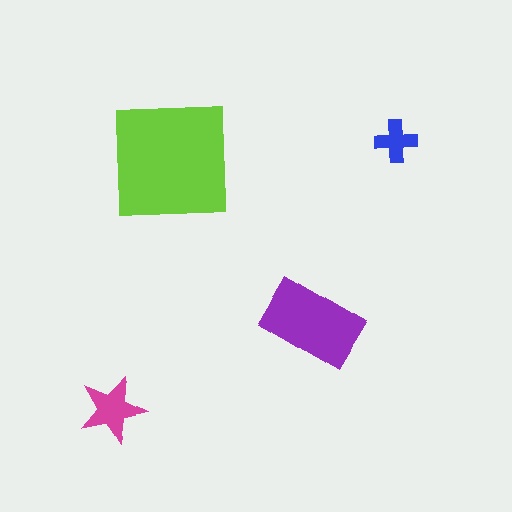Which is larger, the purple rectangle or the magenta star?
The purple rectangle.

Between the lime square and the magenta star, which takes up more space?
The lime square.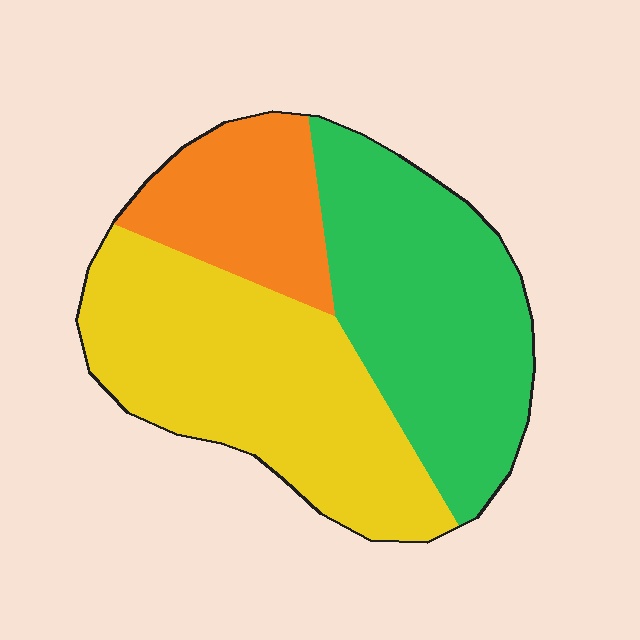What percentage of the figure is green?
Green takes up between a third and a half of the figure.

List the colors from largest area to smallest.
From largest to smallest: yellow, green, orange.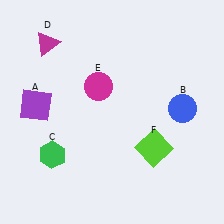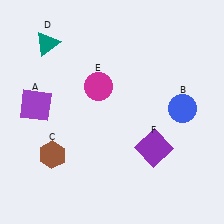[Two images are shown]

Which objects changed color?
C changed from green to brown. D changed from magenta to teal. F changed from lime to purple.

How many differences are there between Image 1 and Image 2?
There are 3 differences between the two images.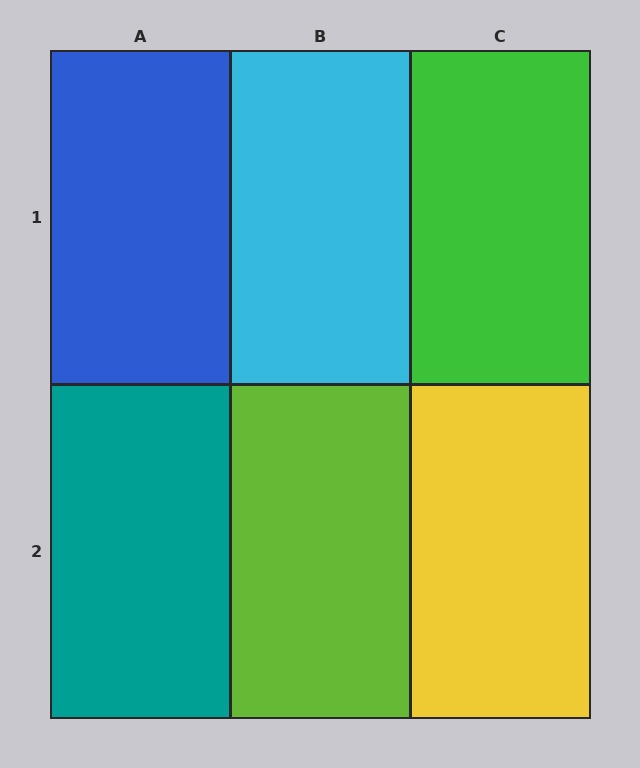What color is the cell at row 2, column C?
Yellow.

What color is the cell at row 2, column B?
Lime.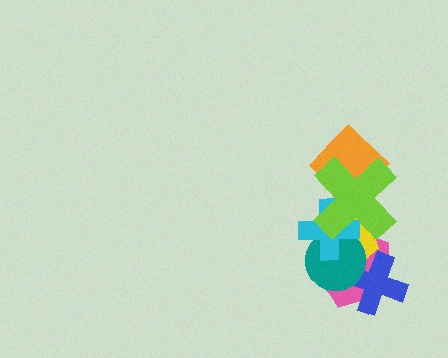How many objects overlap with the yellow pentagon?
5 objects overlap with the yellow pentagon.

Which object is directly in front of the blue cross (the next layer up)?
The yellow pentagon is directly in front of the blue cross.